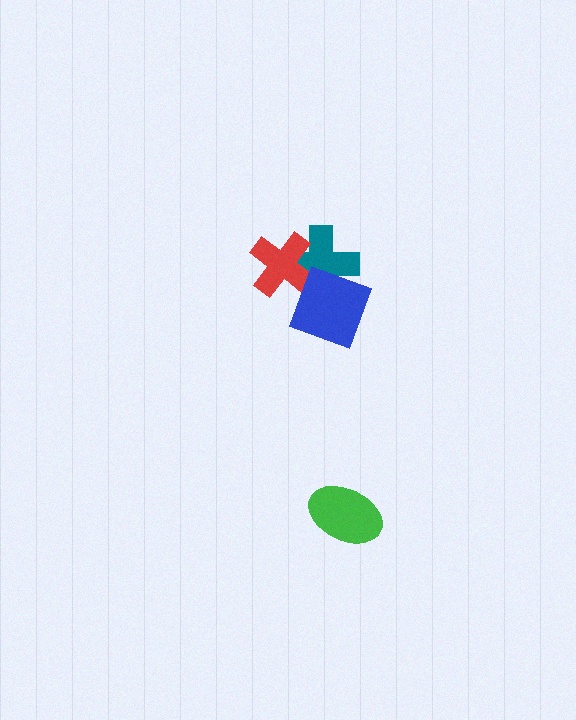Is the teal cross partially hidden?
Yes, it is partially covered by another shape.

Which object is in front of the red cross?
The blue diamond is in front of the red cross.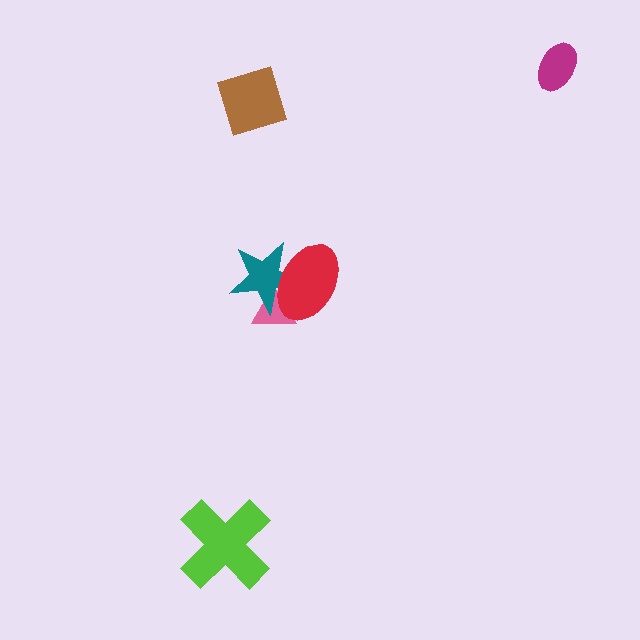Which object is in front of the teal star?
The red ellipse is in front of the teal star.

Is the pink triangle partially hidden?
Yes, it is partially covered by another shape.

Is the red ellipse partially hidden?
No, no other shape covers it.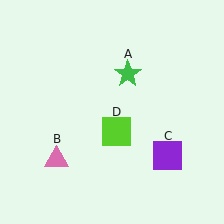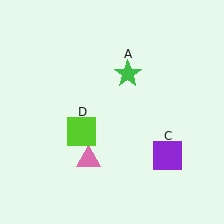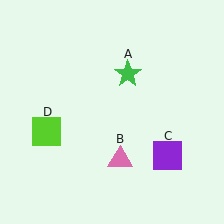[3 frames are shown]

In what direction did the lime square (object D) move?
The lime square (object D) moved left.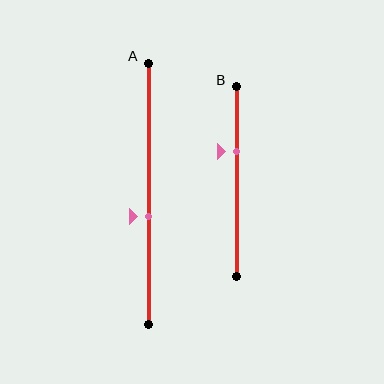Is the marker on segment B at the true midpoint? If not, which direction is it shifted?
No, the marker on segment B is shifted upward by about 16% of the segment length.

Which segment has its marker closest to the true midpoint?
Segment A has its marker closest to the true midpoint.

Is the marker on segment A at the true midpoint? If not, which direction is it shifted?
No, the marker on segment A is shifted downward by about 9% of the segment length.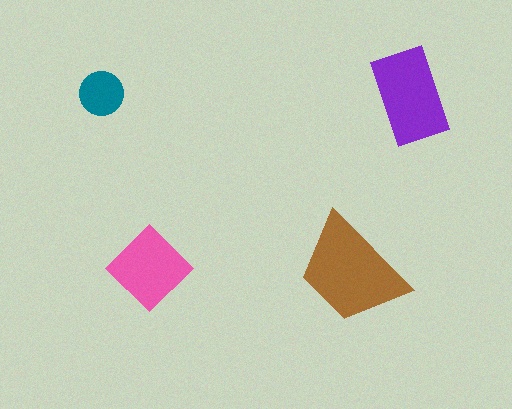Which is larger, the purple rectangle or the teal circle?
The purple rectangle.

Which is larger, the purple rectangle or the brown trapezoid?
The brown trapezoid.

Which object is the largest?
The brown trapezoid.